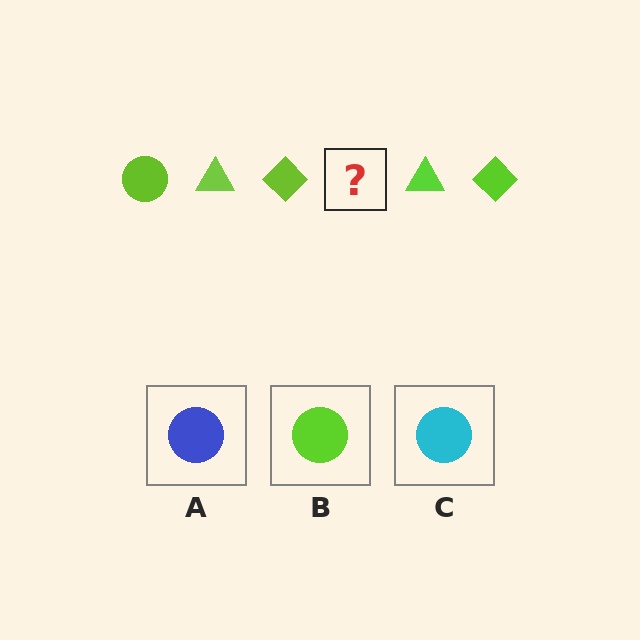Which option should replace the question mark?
Option B.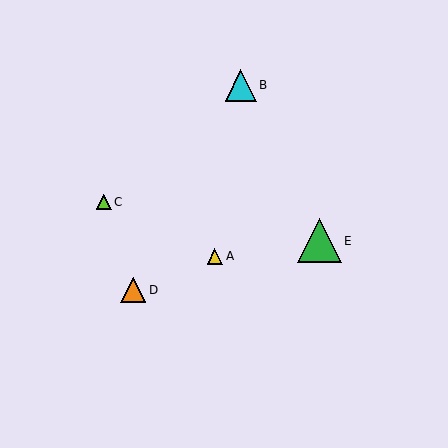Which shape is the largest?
The green triangle (labeled E) is the largest.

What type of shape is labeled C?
Shape C is a lime triangle.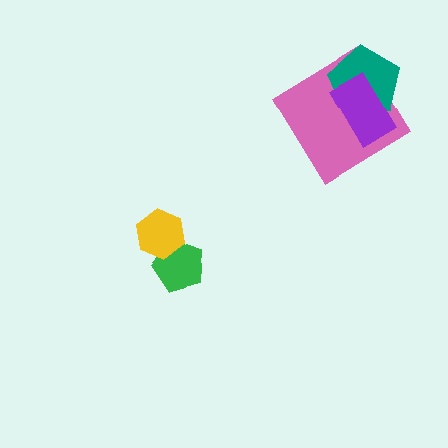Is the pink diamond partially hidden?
Yes, it is partially covered by another shape.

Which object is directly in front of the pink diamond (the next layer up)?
The teal pentagon is directly in front of the pink diamond.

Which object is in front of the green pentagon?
The yellow hexagon is in front of the green pentagon.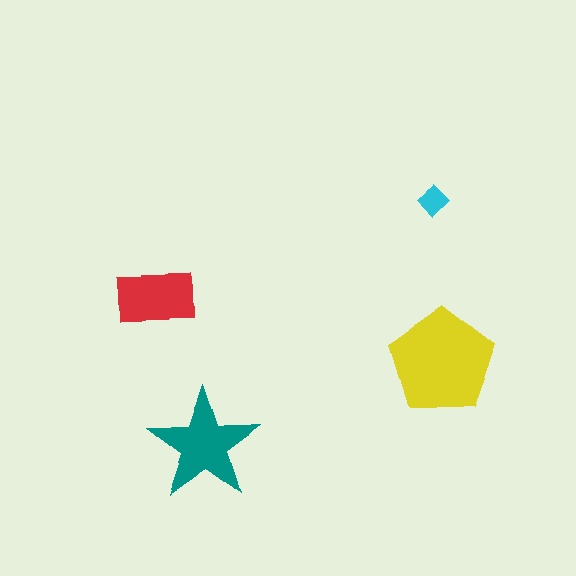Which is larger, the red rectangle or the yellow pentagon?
The yellow pentagon.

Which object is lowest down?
The teal star is bottommost.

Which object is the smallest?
The cyan diamond.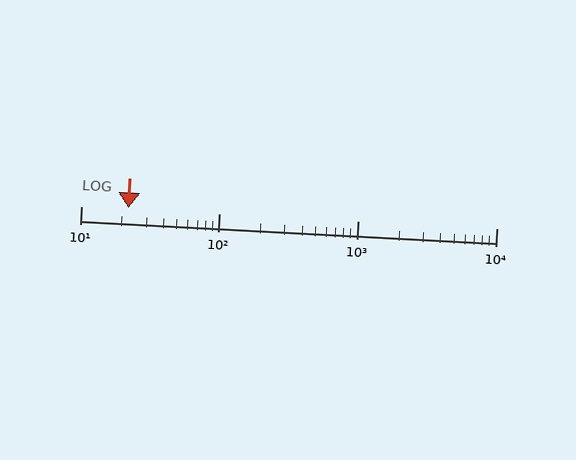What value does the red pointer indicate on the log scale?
The pointer indicates approximately 22.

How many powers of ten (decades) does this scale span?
The scale spans 3 decades, from 10 to 10000.